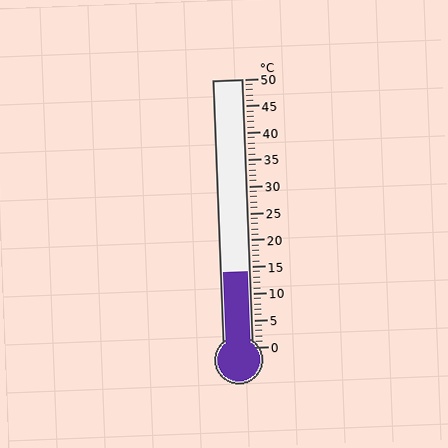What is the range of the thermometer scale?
The thermometer scale ranges from 0°C to 50°C.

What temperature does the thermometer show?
The thermometer shows approximately 14°C.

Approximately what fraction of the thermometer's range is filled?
The thermometer is filled to approximately 30% of its range.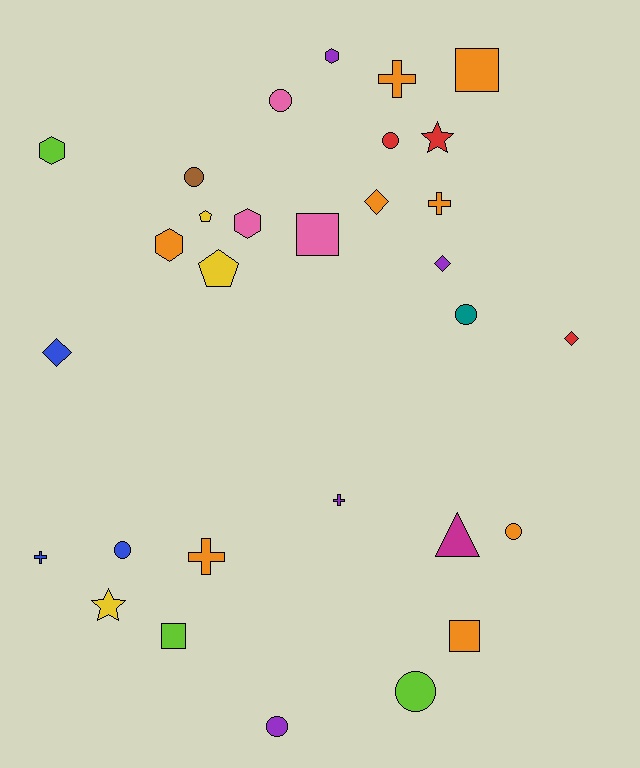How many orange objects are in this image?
There are 8 orange objects.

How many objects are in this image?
There are 30 objects.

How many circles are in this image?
There are 8 circles.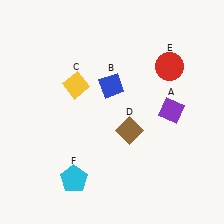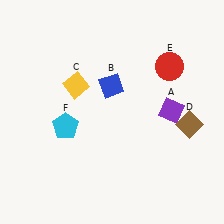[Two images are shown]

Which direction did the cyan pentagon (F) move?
The cyan pentagon (F) moved up.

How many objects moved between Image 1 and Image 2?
2 objects moved between the two images.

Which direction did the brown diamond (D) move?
The brown diamond (D) moved right.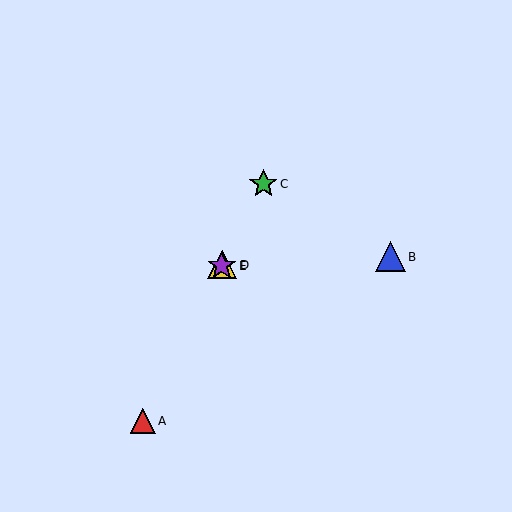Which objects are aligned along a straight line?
Objects A, C, D, E are aligned along a straight line.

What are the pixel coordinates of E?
Object E is at (222, 266).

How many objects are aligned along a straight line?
4 objects (A, C, D, E) are aligned along a straight line.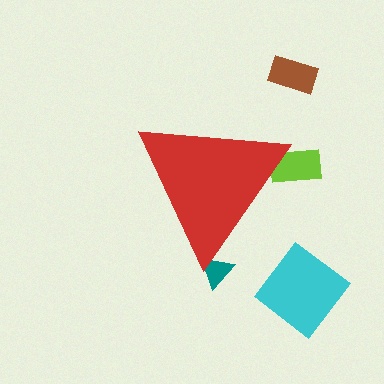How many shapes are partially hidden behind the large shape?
2 shapes are partially hidden.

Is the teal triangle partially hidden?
Yes, the teal triangle is partially hidden behind the red triangle.